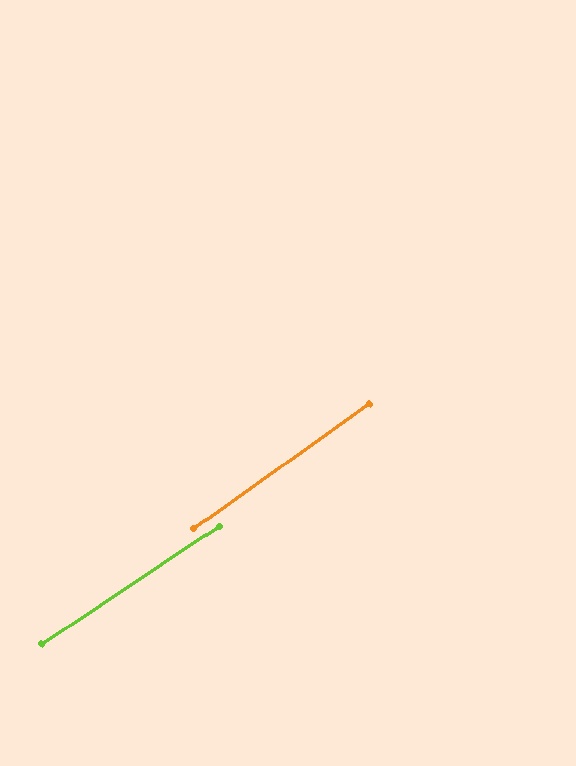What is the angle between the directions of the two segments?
Approximately 2 degrees.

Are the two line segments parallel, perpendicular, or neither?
Parallel — their directions differ by only 2.0°.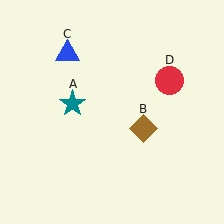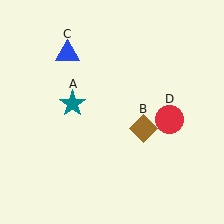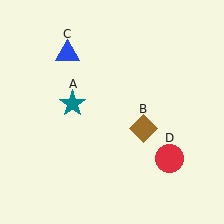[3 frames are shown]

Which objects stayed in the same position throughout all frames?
Teal star (object A) and brown diamond (object B) and blue triangle (object C) remained stationary.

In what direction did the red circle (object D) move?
The red circle (object D) moved down.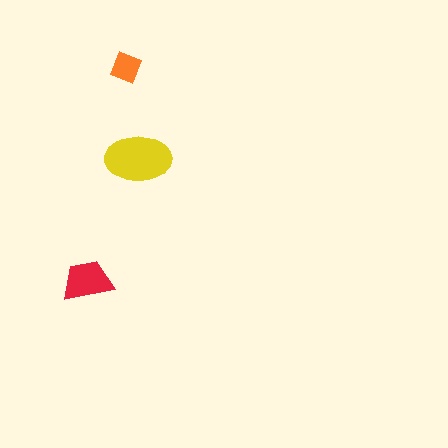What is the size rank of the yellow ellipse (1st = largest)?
1st.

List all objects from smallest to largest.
The orange diamond, the red trapezoid, the yellow ellipse.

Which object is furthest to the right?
The yellow ellipse is rightmost.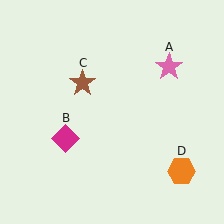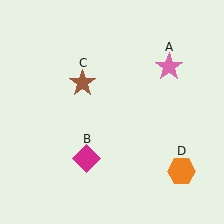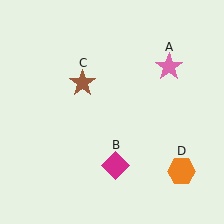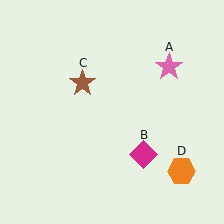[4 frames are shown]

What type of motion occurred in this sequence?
The magenta diamond (object B) rotated counterclockwise around the center of the scene.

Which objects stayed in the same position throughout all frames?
Pink star (object A) and brown star (object C) and orange hexagon (object D) remained stationary.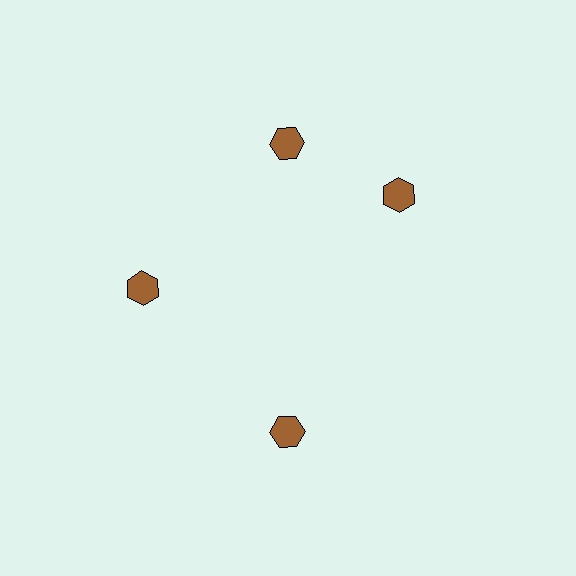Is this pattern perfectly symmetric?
No. The 4 brown hexagons are arranged in a ring, but one element near the 3 o'clock position is rotated out of alignment along the ring, breaking the 4-fold rotational symmetry.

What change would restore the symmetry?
The symmetry would be restored by rotating it back into even spacing with its neighbors so that all 4 hexagons sit at equal angles and equal distance from the center.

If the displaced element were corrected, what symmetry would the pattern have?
It would have 4-fold rotational symmetry — the pattern would map onto itself every 90 degrees.